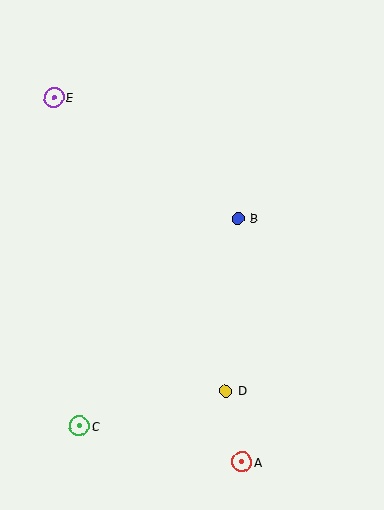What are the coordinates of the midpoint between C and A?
The midpoint between C and A is at (160, 444).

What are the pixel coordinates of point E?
Point E is at (54, 97).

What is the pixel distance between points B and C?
The distance between B and C is 262 pixels.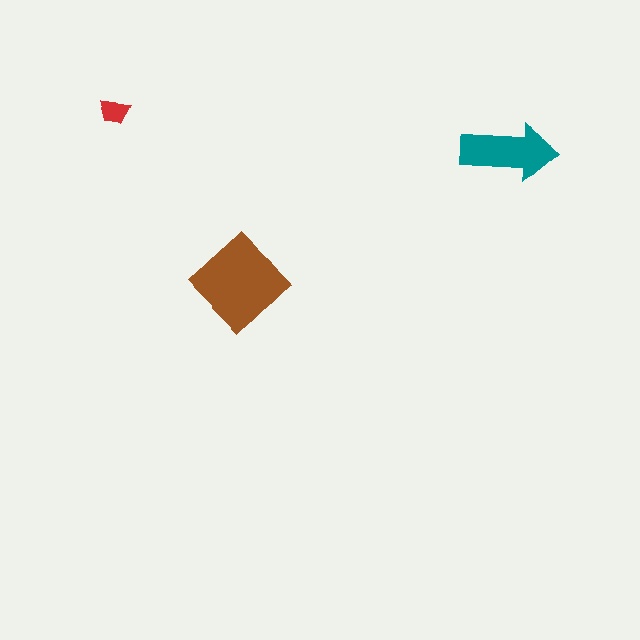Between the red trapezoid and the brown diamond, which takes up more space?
The brown diamond.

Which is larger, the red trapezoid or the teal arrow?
The teal arrow.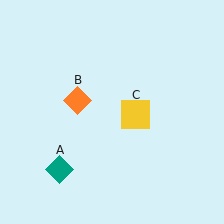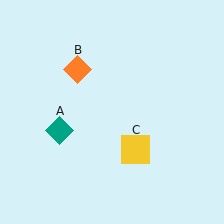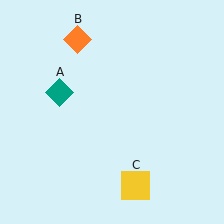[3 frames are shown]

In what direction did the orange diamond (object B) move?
The orange diamond (object B) moved up.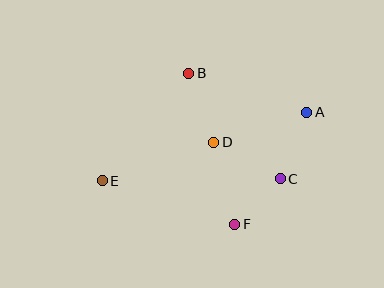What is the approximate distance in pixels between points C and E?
The distance between C and E is approximately 178 pixels.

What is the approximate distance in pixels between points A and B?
The distance between A and B is approximately 125 pixels.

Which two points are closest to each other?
Points C and F are closest to each other.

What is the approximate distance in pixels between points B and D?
The distance between B and D is approximately 73 pixels.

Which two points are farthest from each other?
Points A and E are farthest from each other.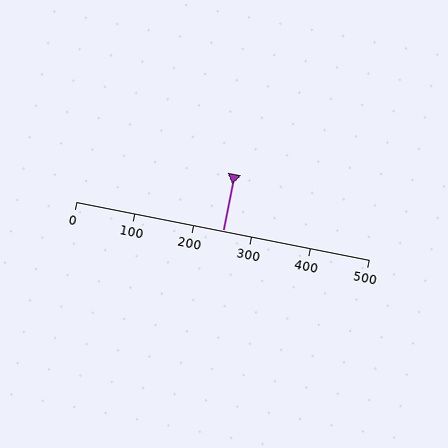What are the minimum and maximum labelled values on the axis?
The axis runs from 0 to 500.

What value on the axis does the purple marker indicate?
The marker indicates approximately 250.